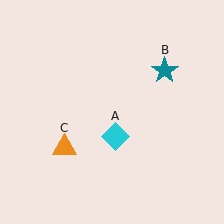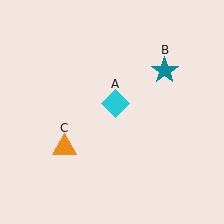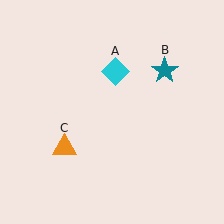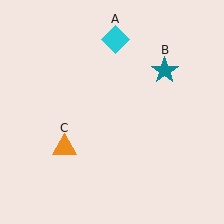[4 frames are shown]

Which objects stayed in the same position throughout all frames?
Teal star (object B) and orange triangle (object C) remained stationary.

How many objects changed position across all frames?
1 object changed position: cyan diamond (object A).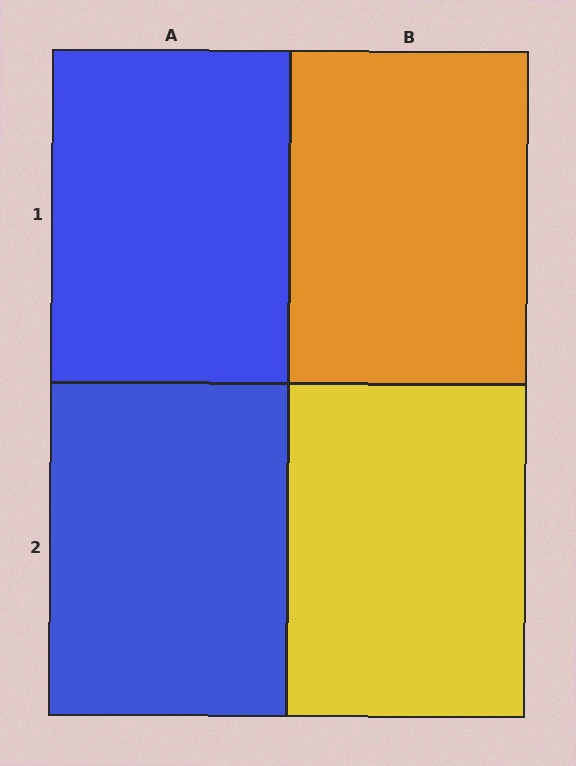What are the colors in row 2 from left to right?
Blue, yellow.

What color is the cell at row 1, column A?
Blue.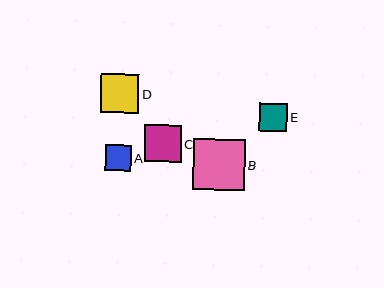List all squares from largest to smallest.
From largest to smallest: B, D, C, E, A.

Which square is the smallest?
Square A is the smallest with a size of approximately 26 pixels.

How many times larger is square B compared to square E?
Square B is approximately 1.8 times the size of square E.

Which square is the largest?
Square B is the largest with a size of approximately 51 pixels.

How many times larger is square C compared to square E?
Square C is approximately 1.3 times the size of square E.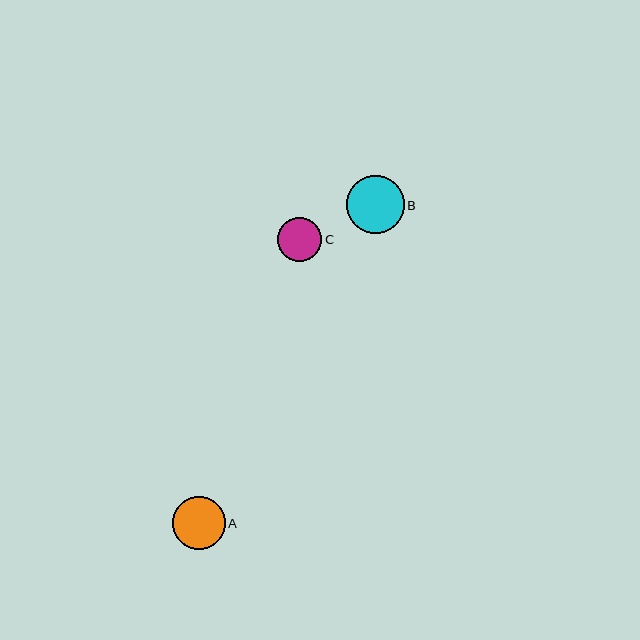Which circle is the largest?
Circle B is the largest with a size of approximately 58 pixels.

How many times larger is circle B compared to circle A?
Circle B is approximately 1.1 times the size of circle A.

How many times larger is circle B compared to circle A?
Circle B is approximately 1.1 times the size of circle A.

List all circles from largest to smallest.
From largest to smallest: B, A, C.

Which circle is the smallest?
Circle C is the smallest with a size of approximately 44 pixels.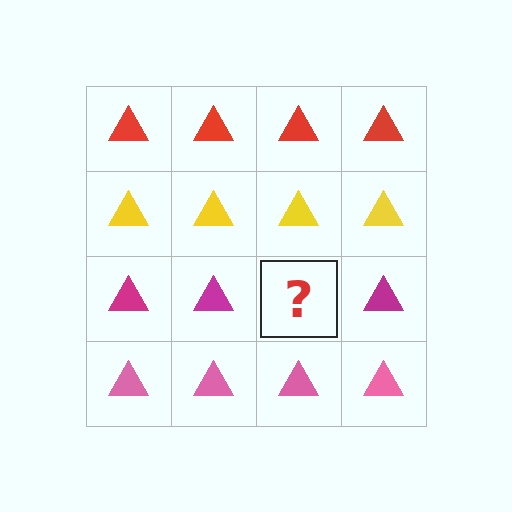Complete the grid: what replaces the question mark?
The question mark should be replaced with a magenta triangle.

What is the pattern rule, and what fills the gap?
The rule is that each row has a consistent color. The gap should be filled with a magenta triangle.